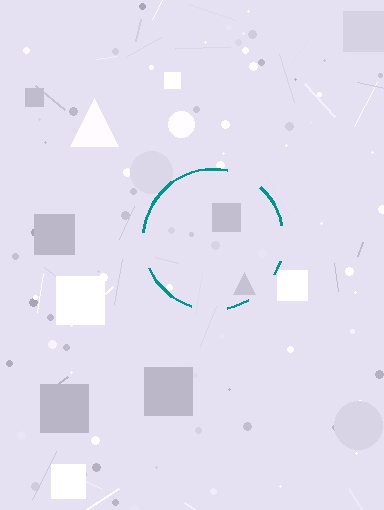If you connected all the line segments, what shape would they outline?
They would outline a circle.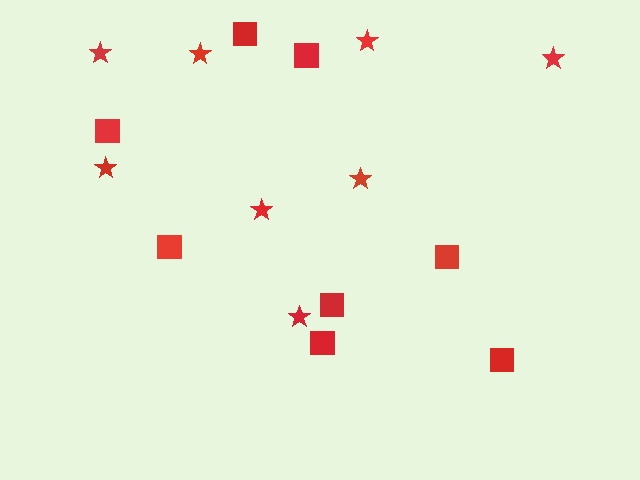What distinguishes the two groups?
There are 2 groups: one group of stars (8) and one group of squares (8).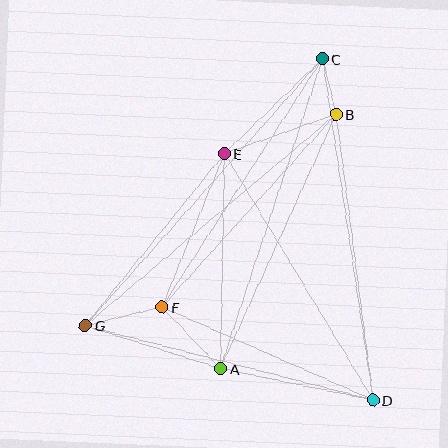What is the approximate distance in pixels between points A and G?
The distance between A and G is approximately 142 pixels.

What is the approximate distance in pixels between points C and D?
The distance between C and D is approximately 345 pixels.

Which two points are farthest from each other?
Points C and G are farthest from each other.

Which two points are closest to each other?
Points B and C are closest to each other.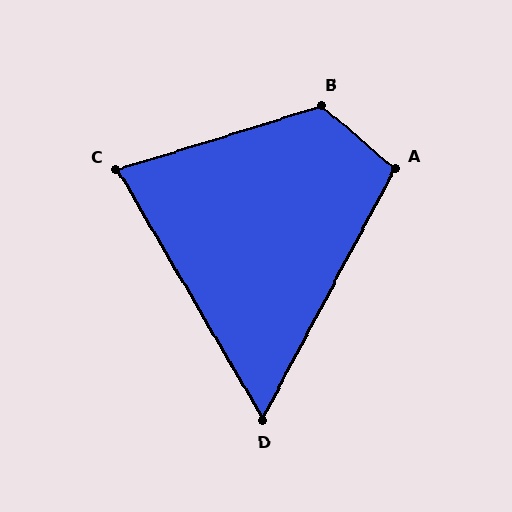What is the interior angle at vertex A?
Approximately 103 degrees (obtuse).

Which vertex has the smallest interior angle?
D, at approximately 58 degrees.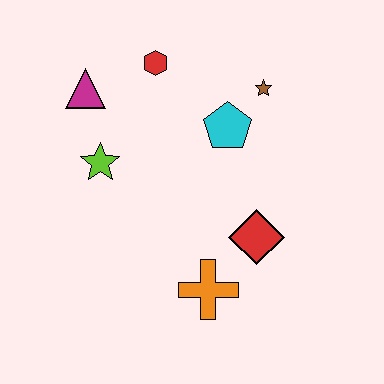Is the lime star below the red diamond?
No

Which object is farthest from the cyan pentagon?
The orange cross is farthest from the cyan pentagon.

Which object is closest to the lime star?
The magenta triangle is closest to the lime star.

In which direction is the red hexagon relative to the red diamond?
The red hexagon is above the red diamond.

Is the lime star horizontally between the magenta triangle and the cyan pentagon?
Yes